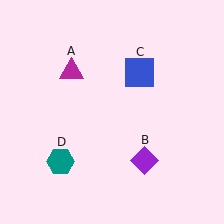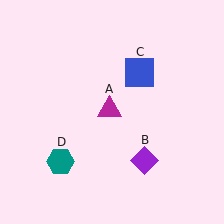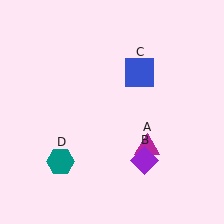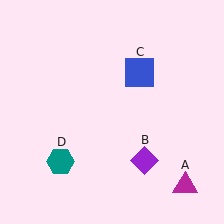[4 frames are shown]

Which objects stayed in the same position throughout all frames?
Purple diamond (object B) and blue square (object C) and teal hexagon (object D) remained stationary.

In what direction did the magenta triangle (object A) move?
The magenta triangle (object A) moved down and to the right.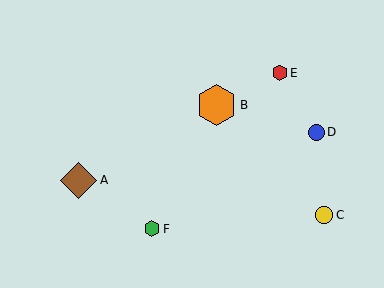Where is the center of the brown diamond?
The center of the brown diamond is at (79, 180).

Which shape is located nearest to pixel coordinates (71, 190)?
The brown diamond (labeled A) at (79, 180) is nearest to that location.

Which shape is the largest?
The orange hexagon (labeled B) is the largest.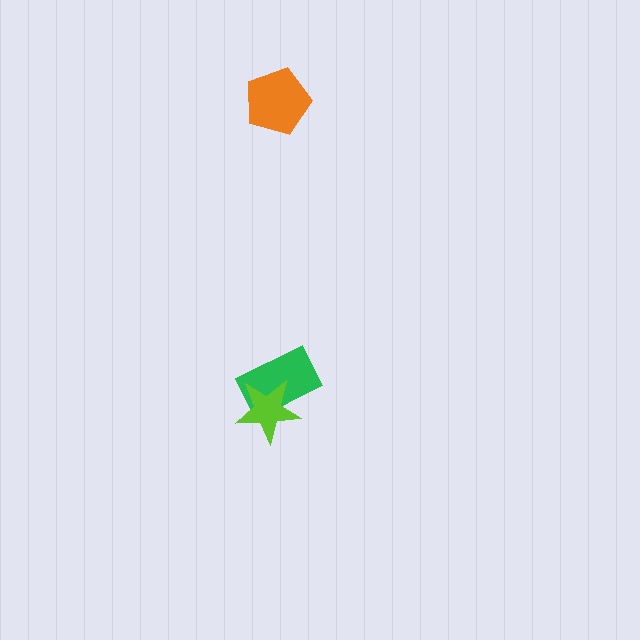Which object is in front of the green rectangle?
The lime star is in front of the green rectangle.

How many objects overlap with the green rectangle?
1 object overlaps with the green rectangle.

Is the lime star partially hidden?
No, no other shape covers it.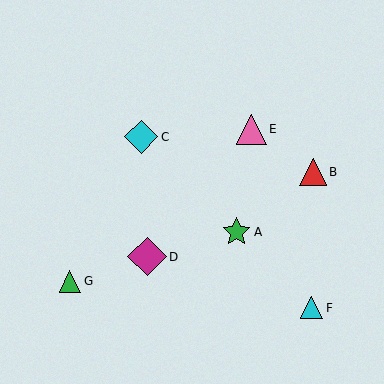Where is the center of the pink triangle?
The center of the pink triangle is at (252, 129).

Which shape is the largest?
The magenta diamond (labeled D) is the largest.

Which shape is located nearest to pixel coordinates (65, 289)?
The green triangle (labeled G) at (70, 281) is nearest to that location.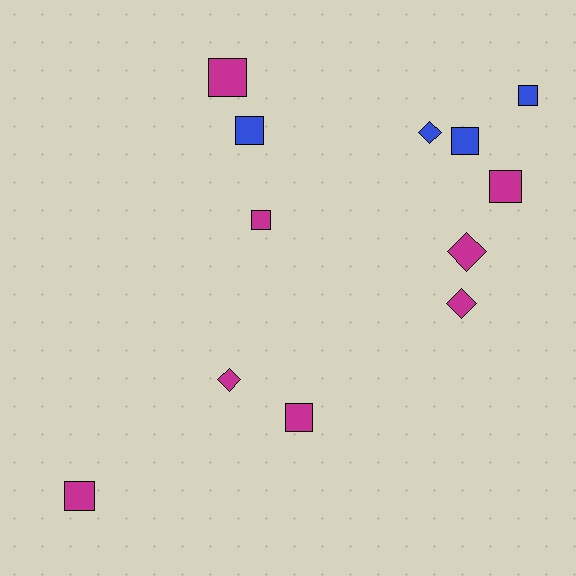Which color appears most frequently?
Magenta, with 8 objects.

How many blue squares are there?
There are 3 blue squares.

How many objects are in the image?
There are 12 objects.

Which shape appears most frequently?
Square, with 8 objects.